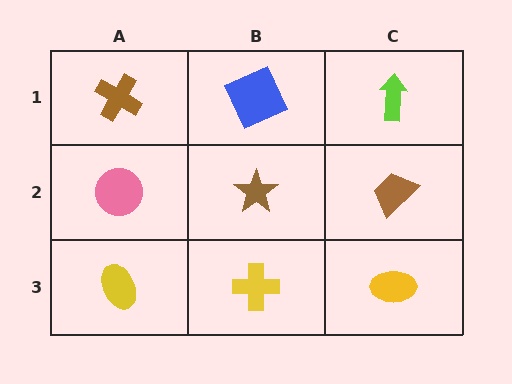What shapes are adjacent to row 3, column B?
A brown star (row 2, column B), a yellow ellipse (row 3, column A), a yellow ellipse (row 3, column C).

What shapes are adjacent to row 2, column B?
A blue square (row 1, column B), a yellow cross (row 3, column B), a pink circle (row 2, column A), a brown trapezoid (row 2, column C).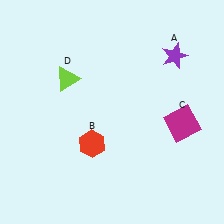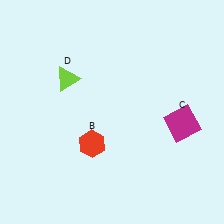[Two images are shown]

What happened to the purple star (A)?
The purple star (A) was removed in Image 2. It was in the top-right area of Image 1.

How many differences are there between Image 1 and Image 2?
There is 1 difference between the two images.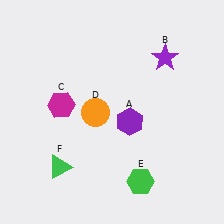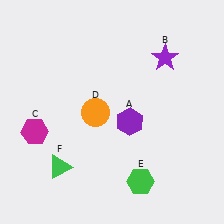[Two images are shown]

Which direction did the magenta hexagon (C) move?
The magenta hexagon (C) moved down.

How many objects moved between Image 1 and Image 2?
1 object moved between the two images.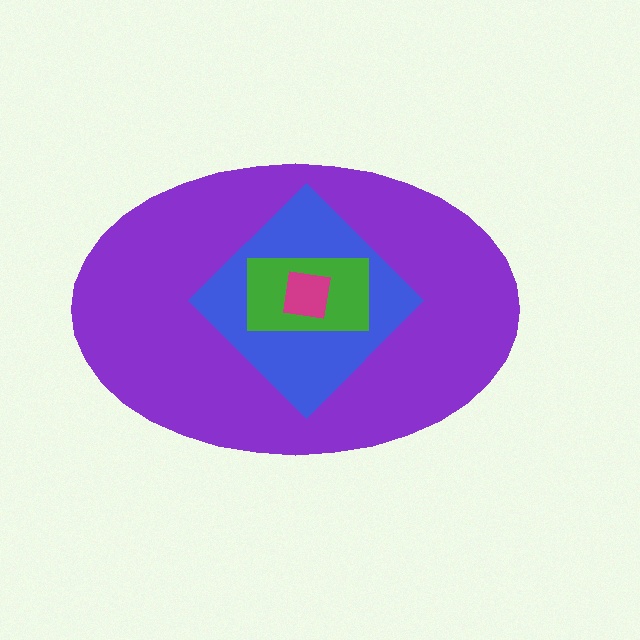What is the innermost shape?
The magenta square.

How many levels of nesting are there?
4.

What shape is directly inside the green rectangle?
The magenta square.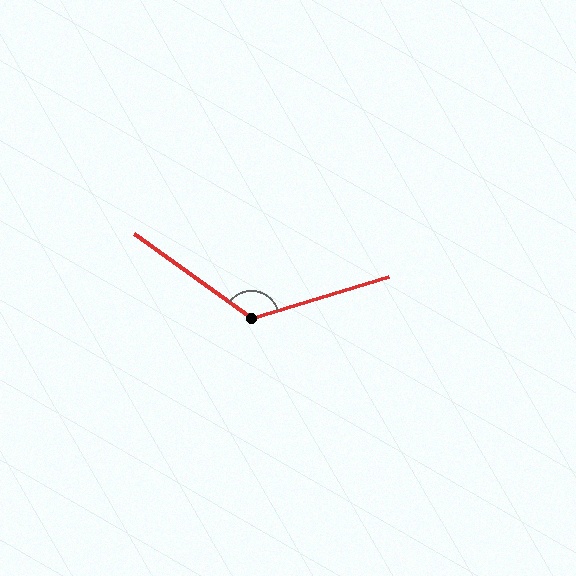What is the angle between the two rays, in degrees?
Approximately 127 degrees.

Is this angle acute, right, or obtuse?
It is obtuse.